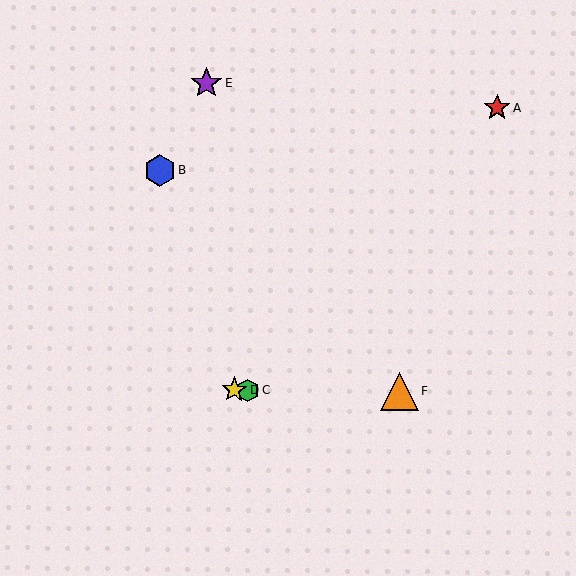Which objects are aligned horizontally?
Objects C, D, F are aligned horizontally.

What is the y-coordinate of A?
Object A is at y≈108.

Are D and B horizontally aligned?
No, D is at y≈390 and B is at y≈170.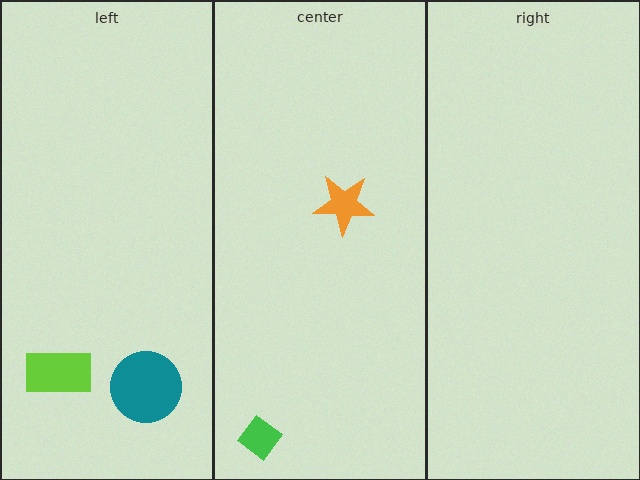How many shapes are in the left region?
2.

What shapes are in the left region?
The teal circle, the lime rectangle.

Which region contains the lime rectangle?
The left region.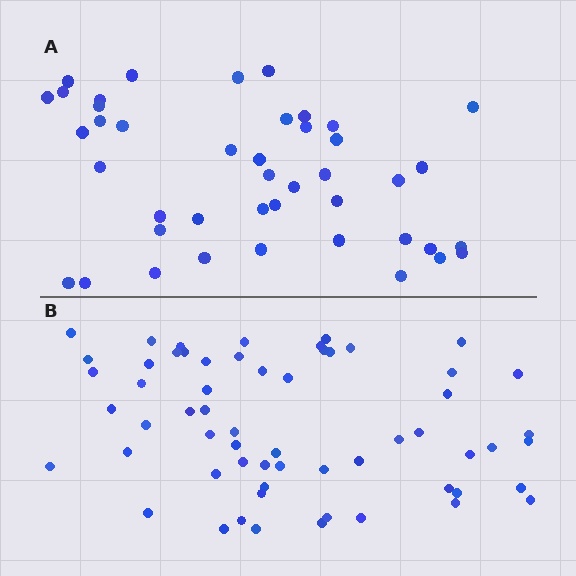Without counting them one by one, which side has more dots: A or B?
Region B (the bottom region) has more dots.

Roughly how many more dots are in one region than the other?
Region B has approximately 15 more dots than region A.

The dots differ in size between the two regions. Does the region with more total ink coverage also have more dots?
No. Region A has more total ink coverage because its dots are larger, but region B actually contains more individual dots. Total area can be misleading — the number of items is what matters here.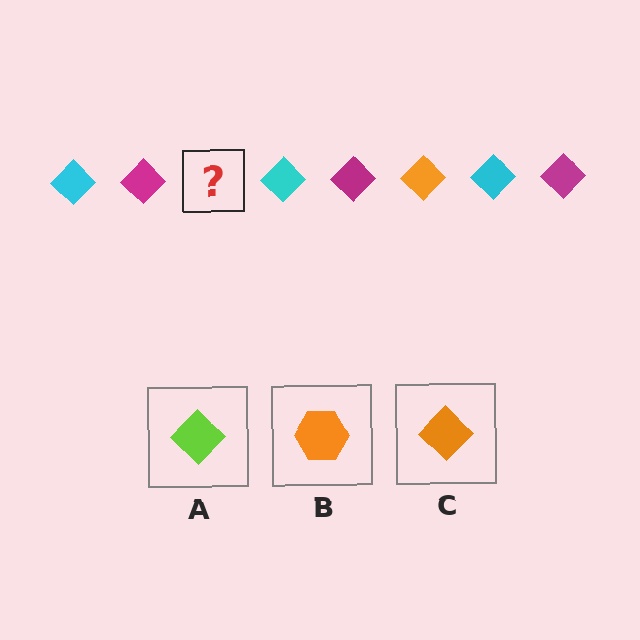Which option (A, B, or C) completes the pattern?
C.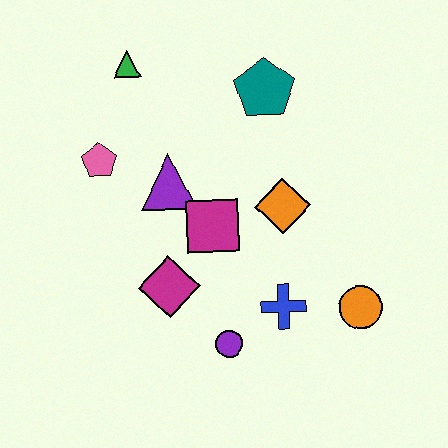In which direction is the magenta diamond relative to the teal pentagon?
The magenta diamond is below the teal pentagon.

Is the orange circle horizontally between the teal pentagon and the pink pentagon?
No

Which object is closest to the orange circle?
The blue cross is closest to the orange circle.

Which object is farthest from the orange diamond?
The green triangle is farthest from the orange diamond.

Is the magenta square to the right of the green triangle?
Yes